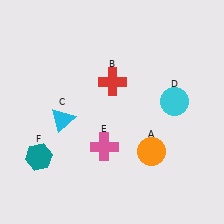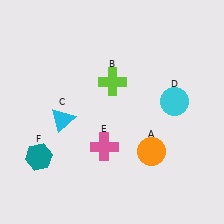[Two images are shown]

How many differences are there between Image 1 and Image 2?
There is 1 difference between the two images.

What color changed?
The cross (B) changed from red in Image 1 to lime in Image 2.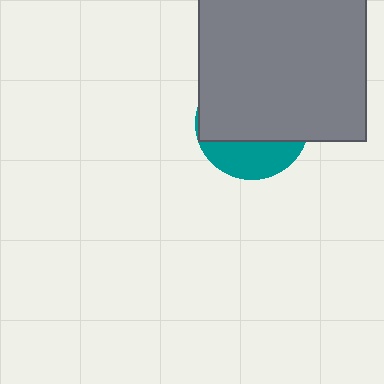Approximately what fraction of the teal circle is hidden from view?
Roughly 69% of the teal circle is hidden behind the gray rectangle.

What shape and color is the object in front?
The object in front is a gray rectangle.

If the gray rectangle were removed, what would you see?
You would see the complete teal circle.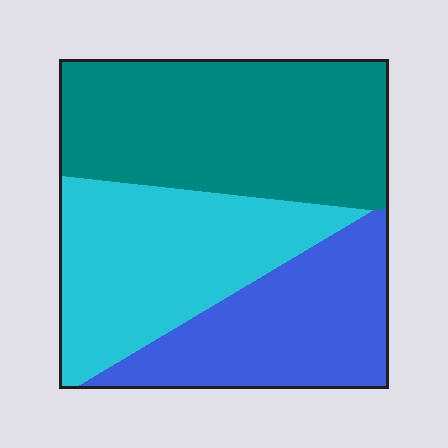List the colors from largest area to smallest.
From largest to smallest: teal, cyan, blue.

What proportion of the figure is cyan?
Cyan covers around 30% of the figure.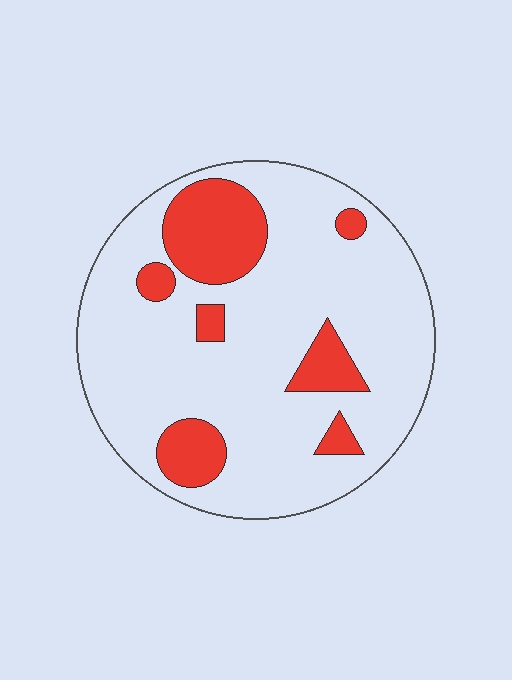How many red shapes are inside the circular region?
7.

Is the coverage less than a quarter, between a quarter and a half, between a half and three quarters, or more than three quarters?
Less than a quarter.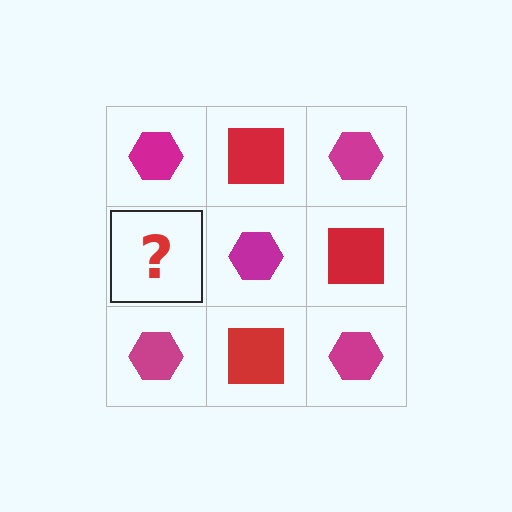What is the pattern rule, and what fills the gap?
The rule is that it alternates magenta hexagon and red square in a checkerboard pattern. The gap should be filled with a red square.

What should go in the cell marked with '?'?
The missing cell should contain a red square.